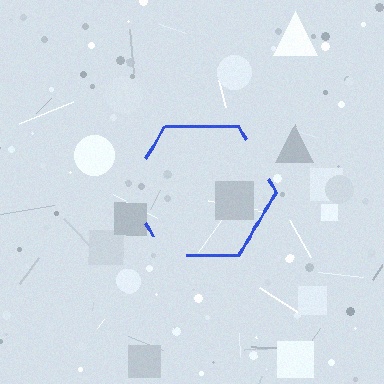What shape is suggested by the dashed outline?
The dashed outline suggests a hexagon.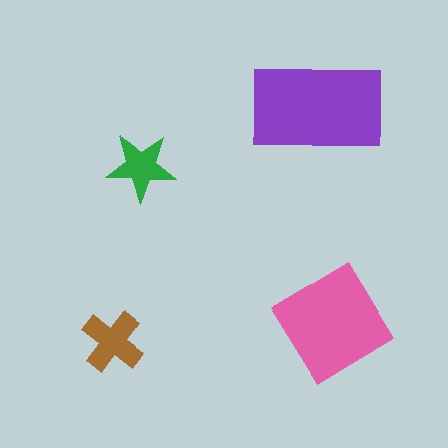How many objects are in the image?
There are 4 objects in the image.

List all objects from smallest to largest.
The green star, the brown cross, the pink diamond, the purple rectangle.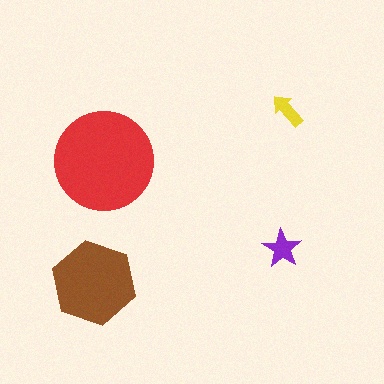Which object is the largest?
The red circle.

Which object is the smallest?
The yellow arrow.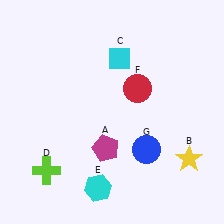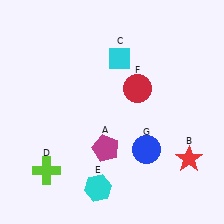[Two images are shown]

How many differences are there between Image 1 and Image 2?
There is 1 difference between the two images.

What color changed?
The star (B) changed from yellow in Image 1 to red in Image 2.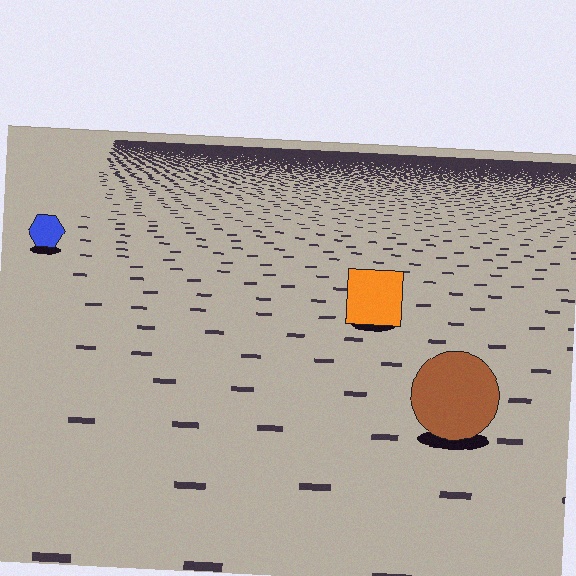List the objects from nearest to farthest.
From nearest to farthest: the brown circle, the orange square, the blue hexagon.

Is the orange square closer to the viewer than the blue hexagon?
Yes. The orange square is closer — you can tell from the texture gradient: the ground texture is coarser near it.